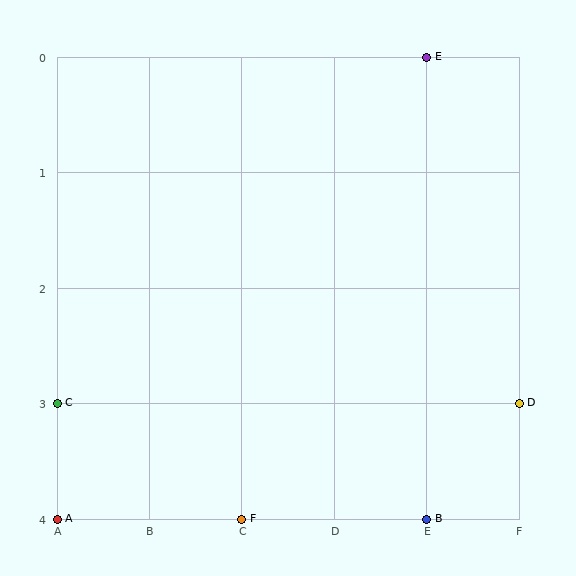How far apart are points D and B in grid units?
Points D and B are 1 column and 1 row apart (about 1.4 grid units diagonally).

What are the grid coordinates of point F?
Point F is at grid coordinates (C, 4).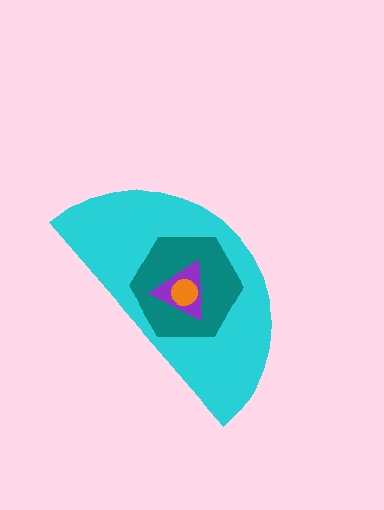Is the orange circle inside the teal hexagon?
Yes.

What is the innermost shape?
The orange circle.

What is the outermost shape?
The cyan semicircle.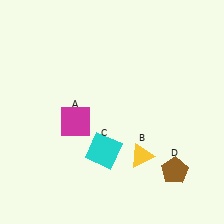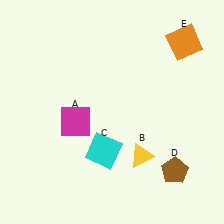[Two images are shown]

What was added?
An orange square (E) was added in Image 2.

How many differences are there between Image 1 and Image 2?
There is 1 difference between the two images.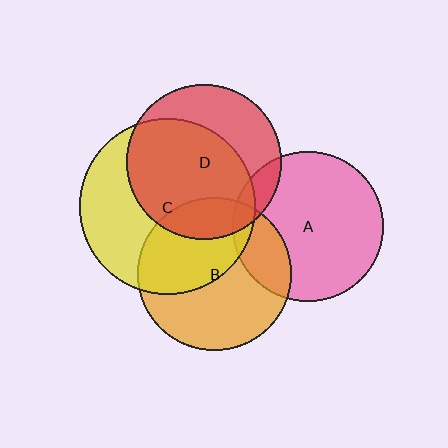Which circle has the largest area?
Circle C (yellow).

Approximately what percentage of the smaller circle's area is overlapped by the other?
Approximately 15%.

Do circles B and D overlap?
Yes.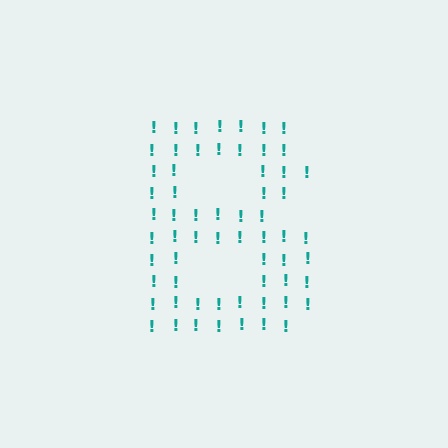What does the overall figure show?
The overall figure shows the letter B.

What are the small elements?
The small elements are exclamation marks.